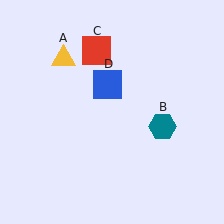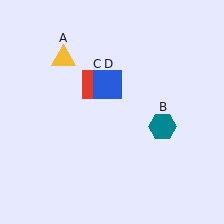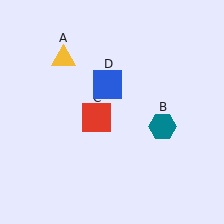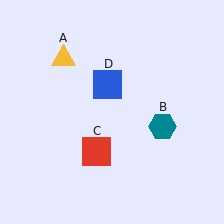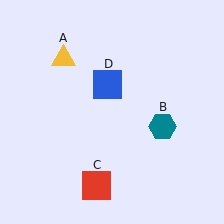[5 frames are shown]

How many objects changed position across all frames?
1 object changed position: red square (object C).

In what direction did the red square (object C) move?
The red square (object C) moved down.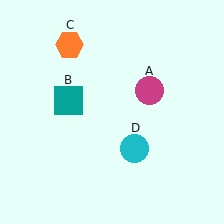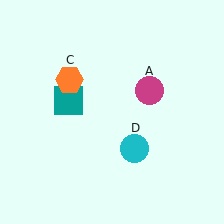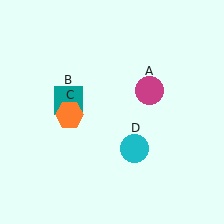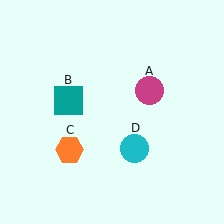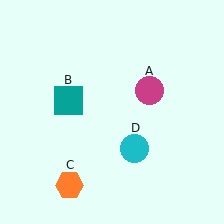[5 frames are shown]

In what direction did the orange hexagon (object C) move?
The orange hexagon (object C) moved down.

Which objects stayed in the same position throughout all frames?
Magenta circle (object A) and teal square (object B) and cyan circle (object D) remained stationary.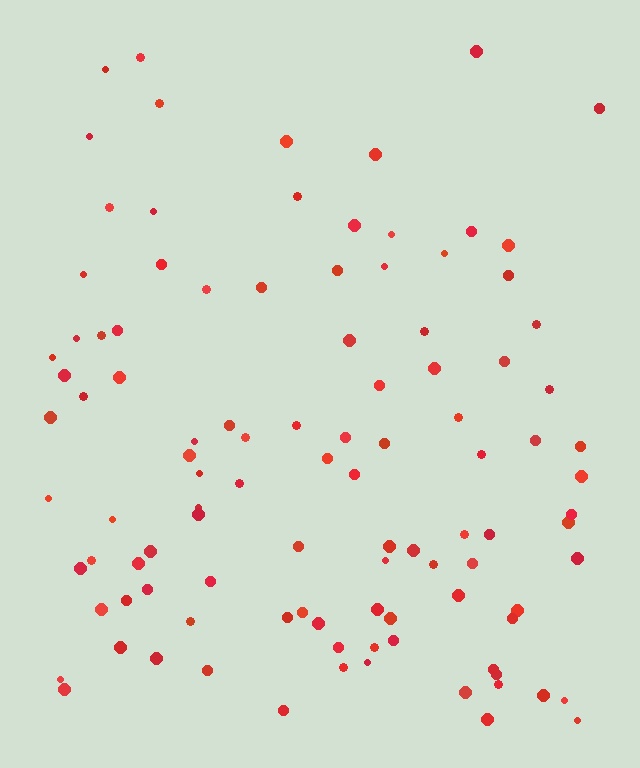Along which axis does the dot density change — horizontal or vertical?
Vertical.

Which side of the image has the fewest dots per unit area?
The top.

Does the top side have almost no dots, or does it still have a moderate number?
Still a moderate number, just noticeably fewer than the bottom.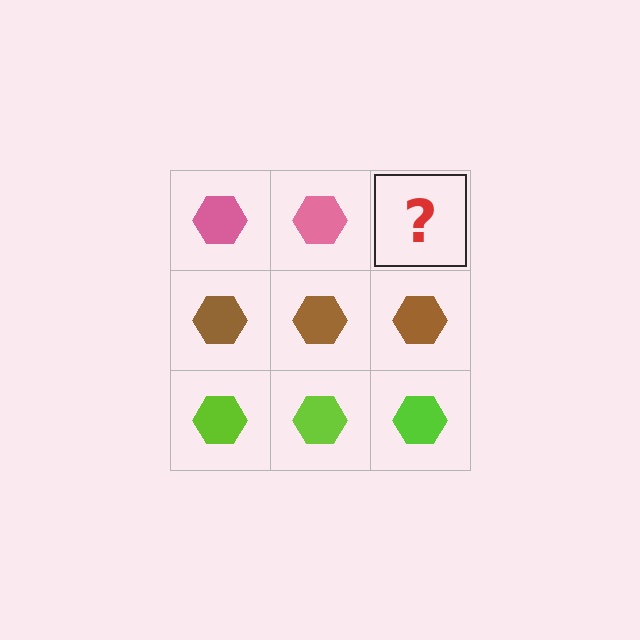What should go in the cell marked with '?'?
The missing cell should contain a pink hexagon.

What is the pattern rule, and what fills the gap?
The rule is that each row has a consistent color. The gap should be filled with a pink hexagon.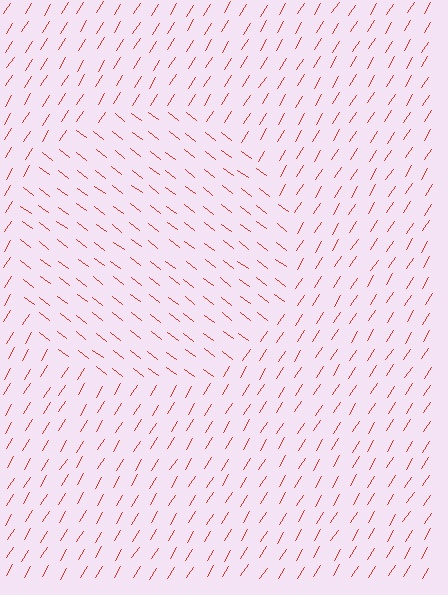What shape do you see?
I see a circle.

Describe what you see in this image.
The image is filled with small red line segments. A circle region in the image has lines oriented differently from the surrounding lines, creating a visible texture boundary.